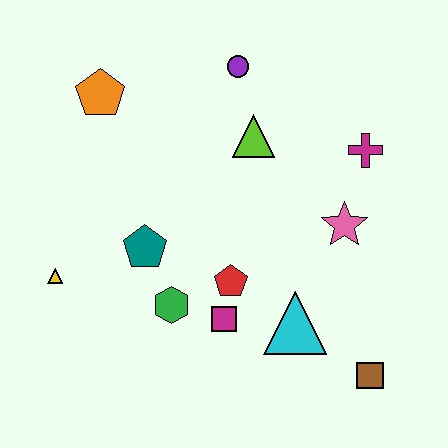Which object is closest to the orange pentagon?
The purple circle is closest to the orange pentagon.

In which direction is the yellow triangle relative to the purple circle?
The yellow triangle is below the purple circle.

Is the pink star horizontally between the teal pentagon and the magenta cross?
Yes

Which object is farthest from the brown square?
The orange pentagon is farthest from the brown square.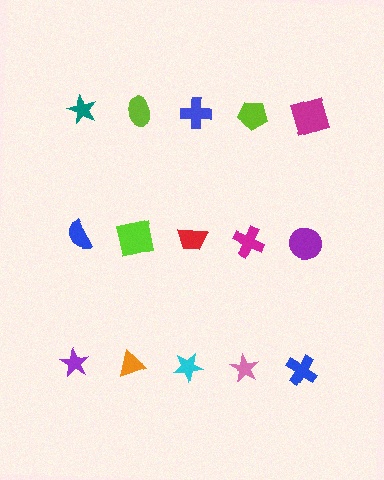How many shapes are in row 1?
5 shapes.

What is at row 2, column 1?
A blue semicircle.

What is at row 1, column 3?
A blue cross.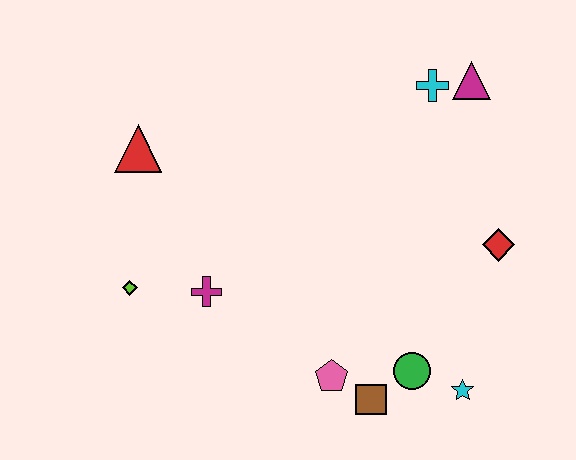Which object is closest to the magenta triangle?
The cyan cross is closest to the magenta triangle.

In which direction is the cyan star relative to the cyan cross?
The cyan star is below the cyan cross.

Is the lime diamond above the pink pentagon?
Yes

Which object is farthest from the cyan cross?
The lime diamond is farthest from the cyan cross.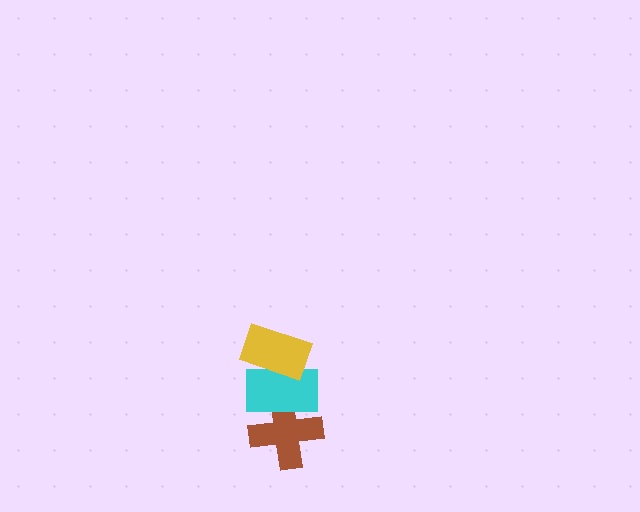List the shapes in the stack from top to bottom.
From top to bottom: the yellow rectangle, the cyan rectangle, the brown cross.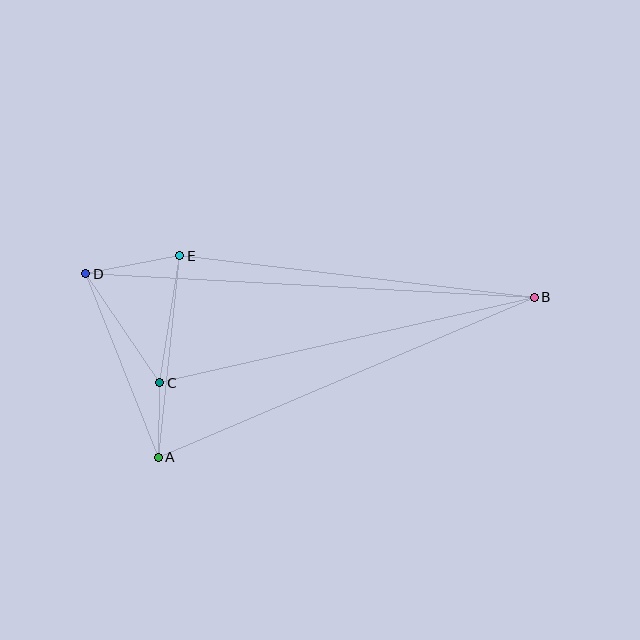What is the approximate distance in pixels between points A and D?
The distance between A and D is approximately 197 pixels.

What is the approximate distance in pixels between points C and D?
The distance between C and D is approximately 131 pixels.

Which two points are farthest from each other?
Points B and D are farthest from each other.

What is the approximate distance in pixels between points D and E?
The distance between D and E is approximately 96 pixels.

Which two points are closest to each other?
Points A and C are closest to each other.